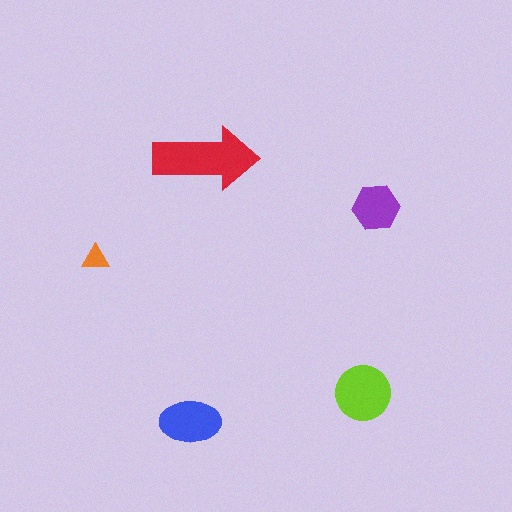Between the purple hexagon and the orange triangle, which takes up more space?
The purple hexagon.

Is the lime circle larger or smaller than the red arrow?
Smaller.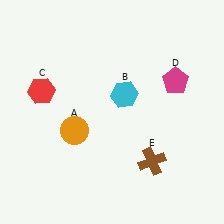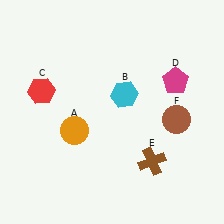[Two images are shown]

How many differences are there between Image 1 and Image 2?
There is 1 difference between the two images.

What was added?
A brown circle (F) was added in Image 2.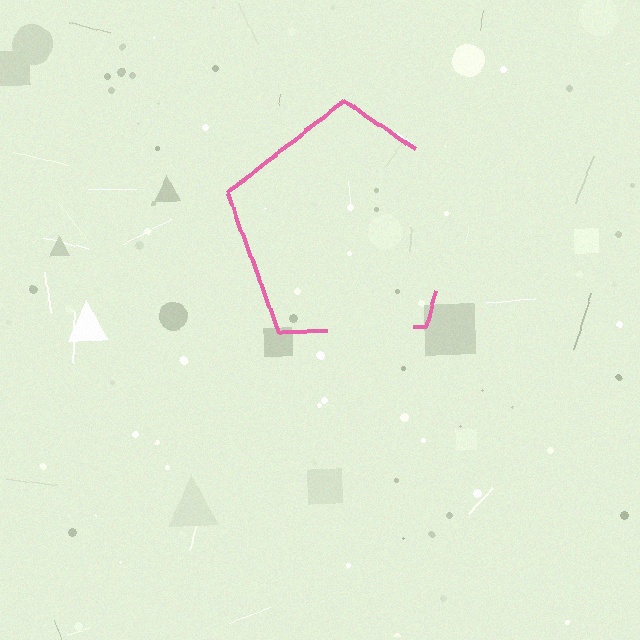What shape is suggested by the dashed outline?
The dashed outline suggests a pentagon.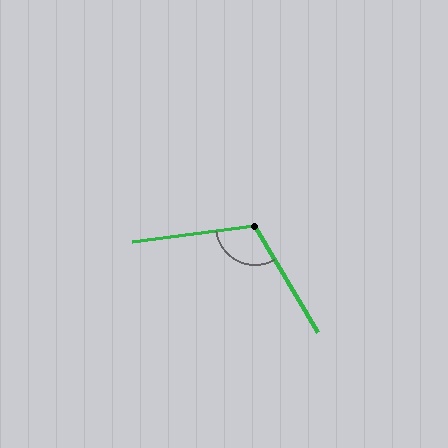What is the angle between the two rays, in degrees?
Approximately 113 degrees.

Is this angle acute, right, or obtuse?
It is obtuse.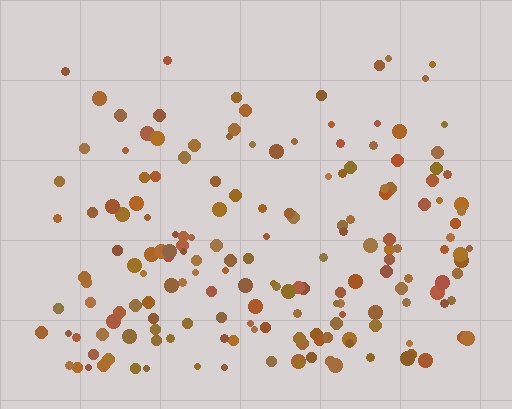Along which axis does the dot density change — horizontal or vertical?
Vertical.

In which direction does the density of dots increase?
From top to bottom, with the bottom side densest.